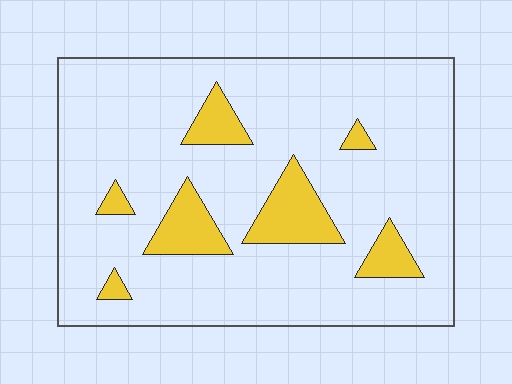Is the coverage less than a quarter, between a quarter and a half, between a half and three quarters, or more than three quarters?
Less than a quarter.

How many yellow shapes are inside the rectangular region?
7.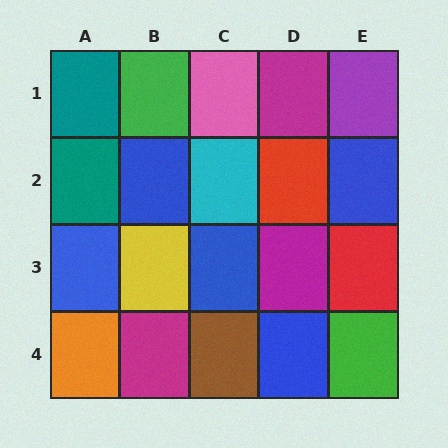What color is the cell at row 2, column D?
Red.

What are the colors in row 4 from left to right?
Orange, magenta, brown, blue, green.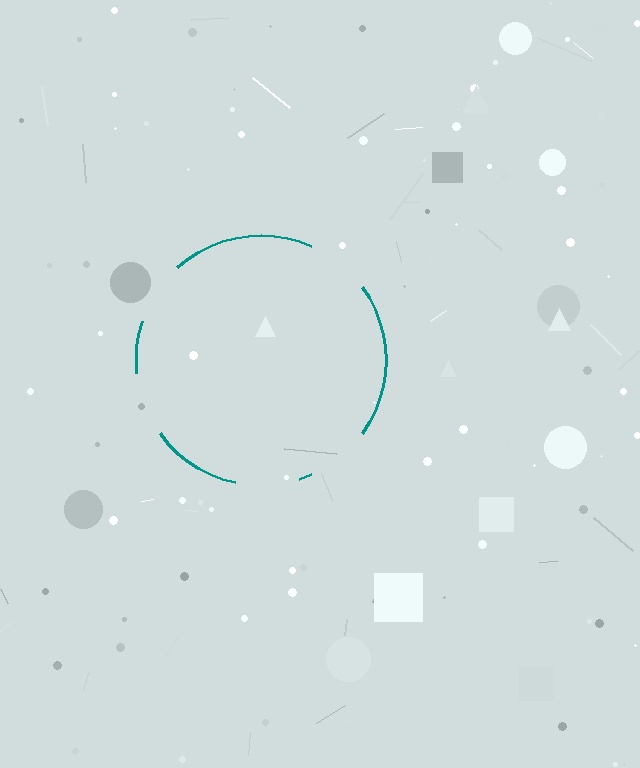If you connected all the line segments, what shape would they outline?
They would outline a circle.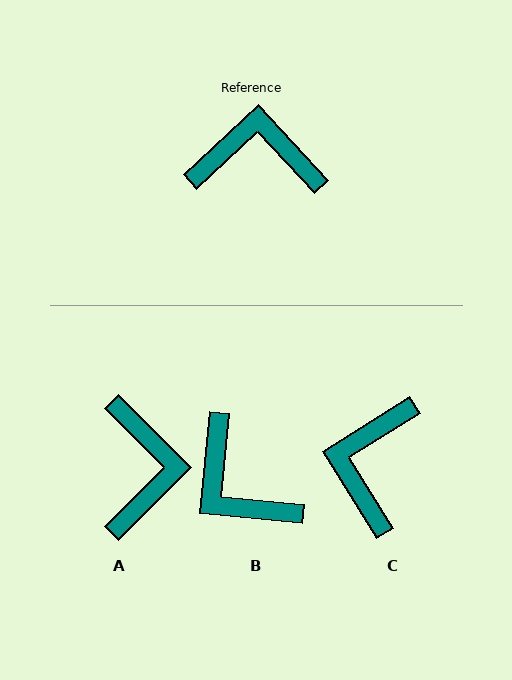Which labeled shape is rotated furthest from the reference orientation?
B, about 132 degrees away.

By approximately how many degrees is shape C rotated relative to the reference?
Approximately 79 degrees counter-clockwise.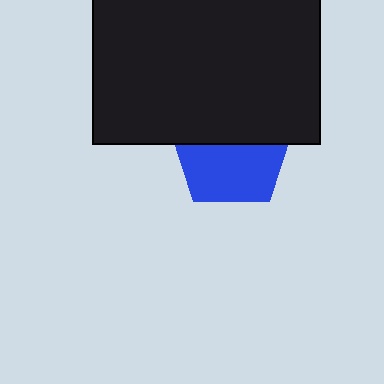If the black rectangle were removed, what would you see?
You would see the complete blue pentagon.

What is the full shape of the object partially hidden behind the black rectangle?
The partially hidden object is a blue pentagon.